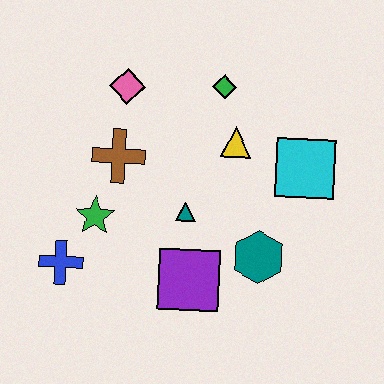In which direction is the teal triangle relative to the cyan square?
The teal triangle is to the left of the cyan square.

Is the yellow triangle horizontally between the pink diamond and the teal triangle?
No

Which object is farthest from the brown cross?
The cyan square is farthest from the brown cross.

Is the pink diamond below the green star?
No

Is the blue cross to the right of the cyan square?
No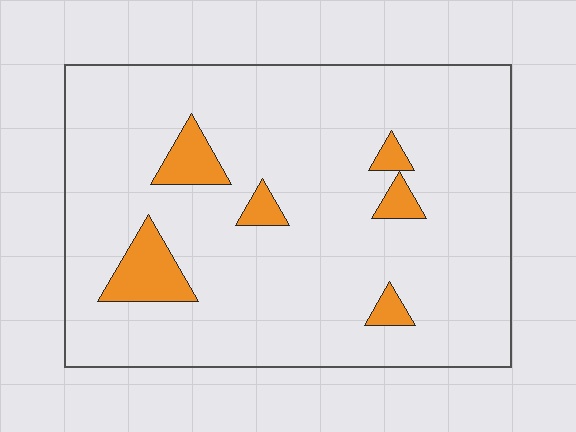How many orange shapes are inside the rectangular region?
6.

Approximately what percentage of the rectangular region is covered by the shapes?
Approximately 10%.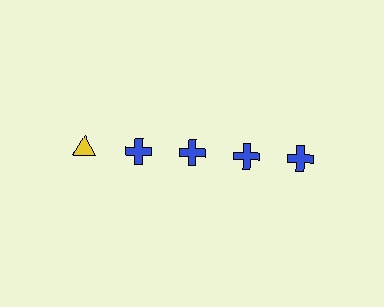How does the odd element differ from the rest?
It differs in both color (yellow instead of blue) and shape (triangle instead of cross).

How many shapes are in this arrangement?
There are 5 shapes arranged in a grid pattern.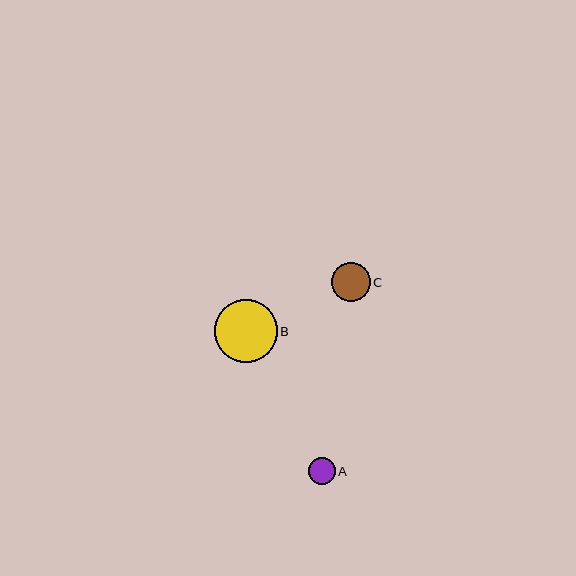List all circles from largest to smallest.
From largest to smallest: B, C, A.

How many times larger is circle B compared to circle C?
Circle B is approximately 1.6 times the size of circle C.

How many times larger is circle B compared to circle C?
Circle B is approximately 1.6 times the size of circle C.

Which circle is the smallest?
Circle A is the smallest with a size of approximately 27 pixels.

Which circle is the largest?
Circle B is the largest with a size of approximately 63 pixels.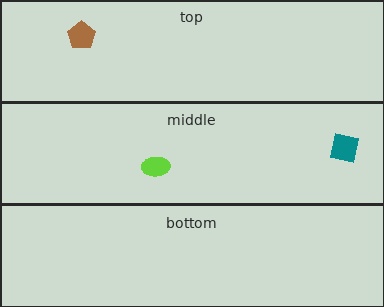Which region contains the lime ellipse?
The middle region.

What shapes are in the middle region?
The teal square, the lime ellipse.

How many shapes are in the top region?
1.